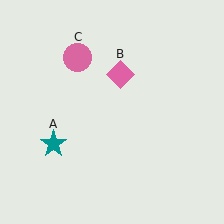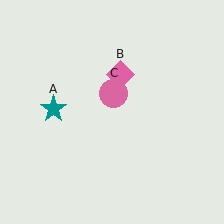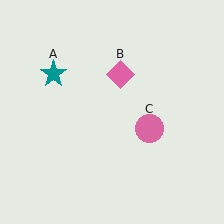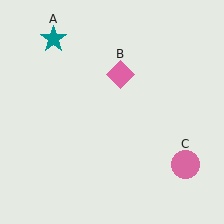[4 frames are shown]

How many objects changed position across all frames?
2 objects changed position: teal star (object A), pink circle (object C).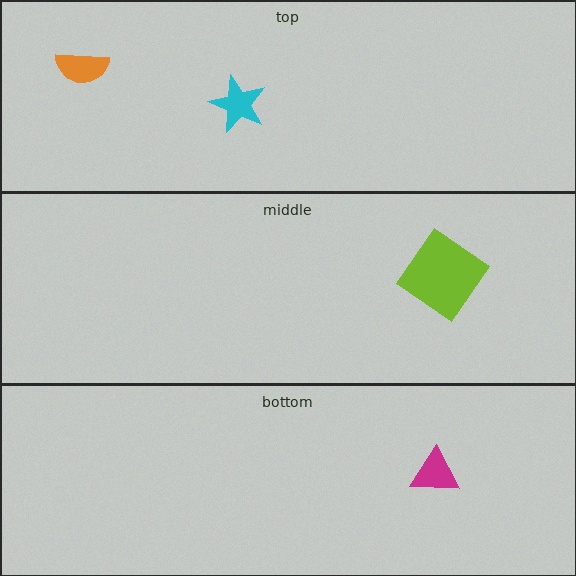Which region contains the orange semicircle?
The top region.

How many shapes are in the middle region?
1.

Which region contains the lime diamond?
The middle region.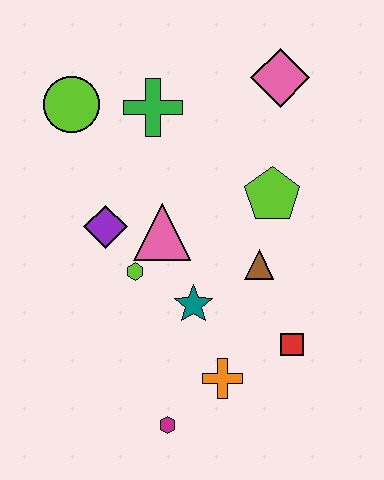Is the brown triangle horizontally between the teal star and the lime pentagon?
Yes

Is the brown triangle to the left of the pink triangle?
No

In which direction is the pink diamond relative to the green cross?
The pink diamond is to the right of the green cross.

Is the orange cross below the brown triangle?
Yes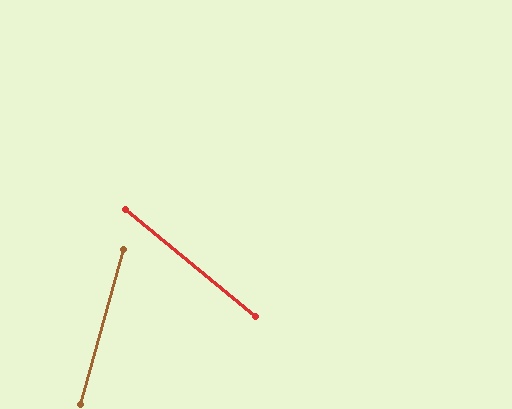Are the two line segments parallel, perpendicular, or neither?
Neither parallel nor perpendicular — they differ by about 66°.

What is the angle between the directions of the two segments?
Approximately 66 degrees.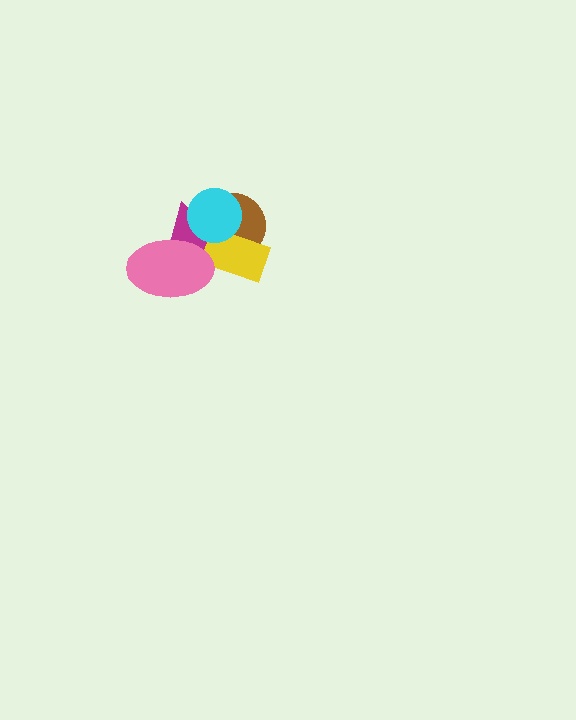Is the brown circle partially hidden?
Yes, it is partially covered by another shape.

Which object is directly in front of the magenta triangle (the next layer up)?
The yellow rectangle is directly in front of the magenta triangle.